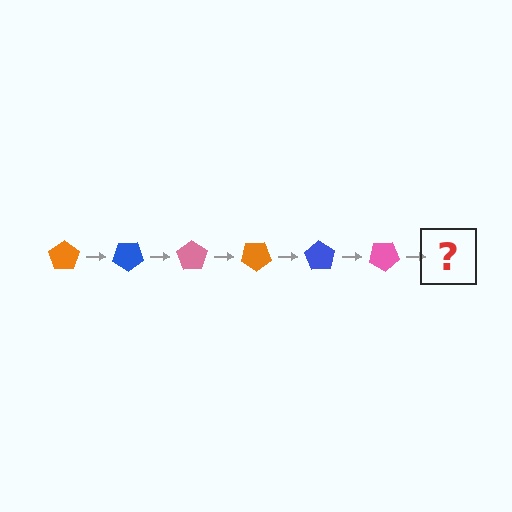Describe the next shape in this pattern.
It should be an orange pentagon, rotated 210 degrees from the start.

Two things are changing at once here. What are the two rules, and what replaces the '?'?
The two rules are that it rotates 35 degrees each step and the color cycles through orange, blue, and pink. The '?' should be an orange pentagon, rotated 210 degrees from the start.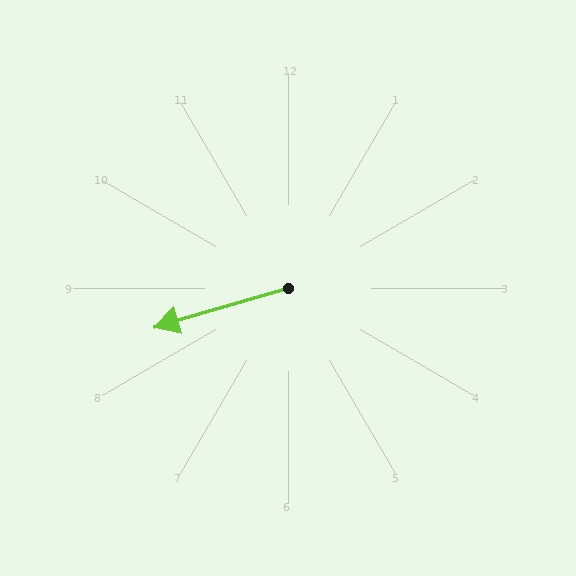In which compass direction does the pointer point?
West.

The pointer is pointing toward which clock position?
Roughly 8 o'clock.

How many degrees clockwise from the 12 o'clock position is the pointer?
Approximately 254 degrees.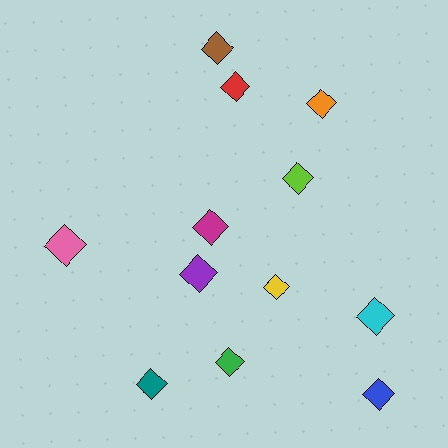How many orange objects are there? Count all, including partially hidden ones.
There is 1 orange object.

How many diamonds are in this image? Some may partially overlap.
There are 12 diamonds.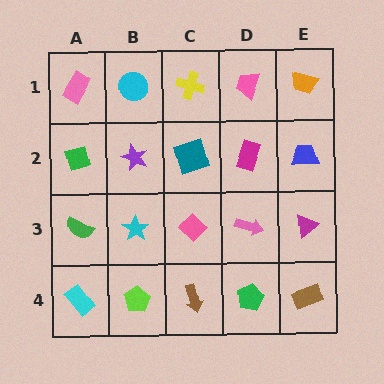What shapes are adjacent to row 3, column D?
A magenta rectangle (row 2, column D), a green pentagon (row 4, column D), a pink diamond (row 3, column C), a magenta triangle (row 3, column E).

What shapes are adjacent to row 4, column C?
A pink diamond (row 3, column C), a lime pentagon (row 4, column B), a green pentagon (row 4, column D).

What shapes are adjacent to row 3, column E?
A blue trapezoid (row 2, column E), a brown rectangle (row 4, column E), a pink arrow (row 3, column D).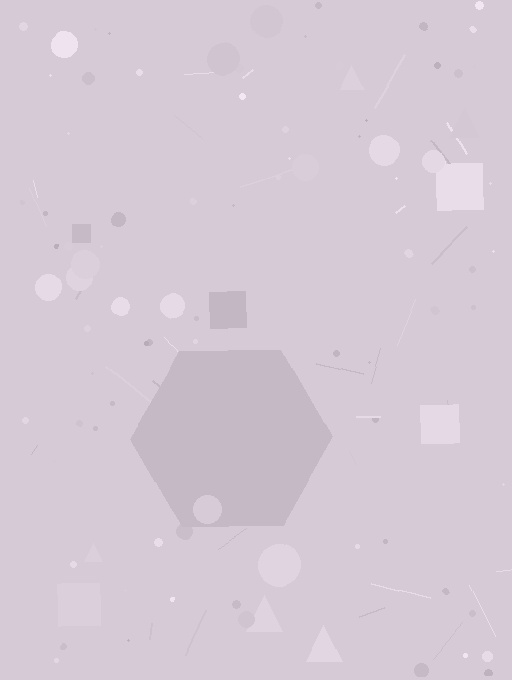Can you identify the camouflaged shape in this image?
The camouflaged shape is a hexagon.